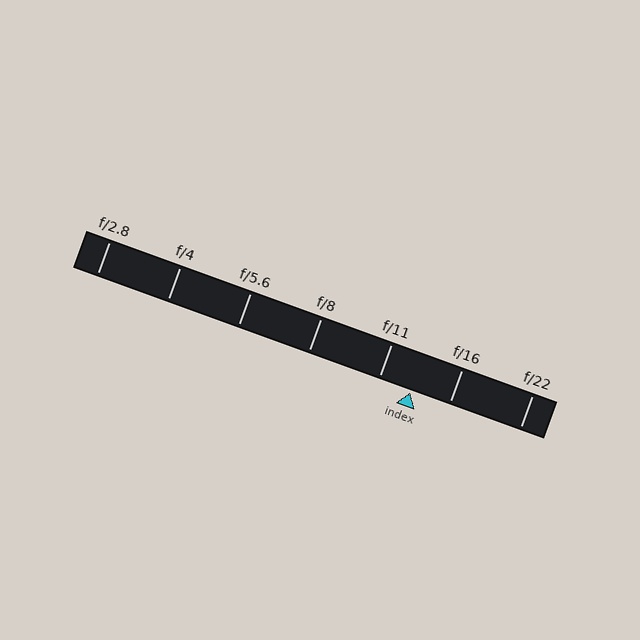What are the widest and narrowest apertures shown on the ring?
The widest aperture shown is f/2.8 and the narrowest is f/22.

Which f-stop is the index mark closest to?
The index mark is closest to f/11.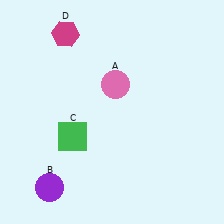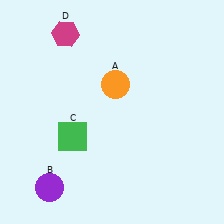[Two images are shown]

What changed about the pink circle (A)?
In Image 1, A is pink. In Image 2, it changed to orange.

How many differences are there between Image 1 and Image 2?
There is 1 difference between the two images.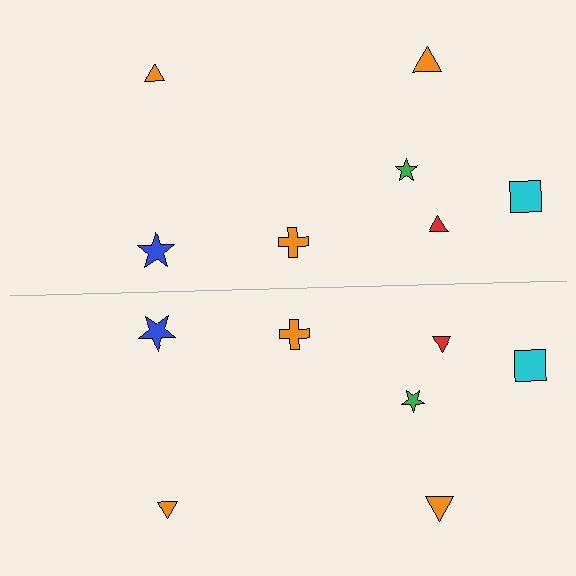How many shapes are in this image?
There are 14 shapes in this image.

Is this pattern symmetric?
Yes, this pattern has bilateral (reflection) symmetry.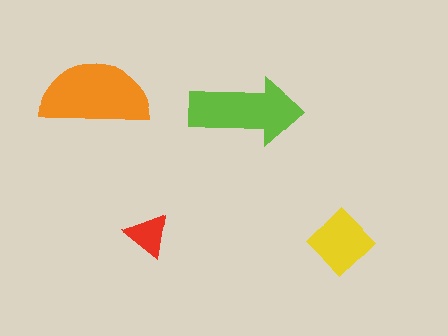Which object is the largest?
The orange semicircle.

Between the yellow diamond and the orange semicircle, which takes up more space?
The orange semicircle.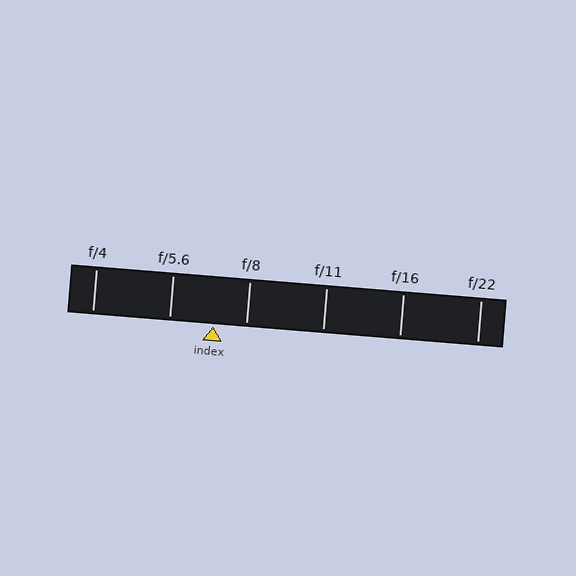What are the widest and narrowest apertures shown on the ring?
The widest aperture shown is f/4 and the narrowest is f/22.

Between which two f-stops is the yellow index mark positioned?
The index mark is between f/5.6 and f/8.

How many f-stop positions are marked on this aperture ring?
There are 6 f-stop positions marked.